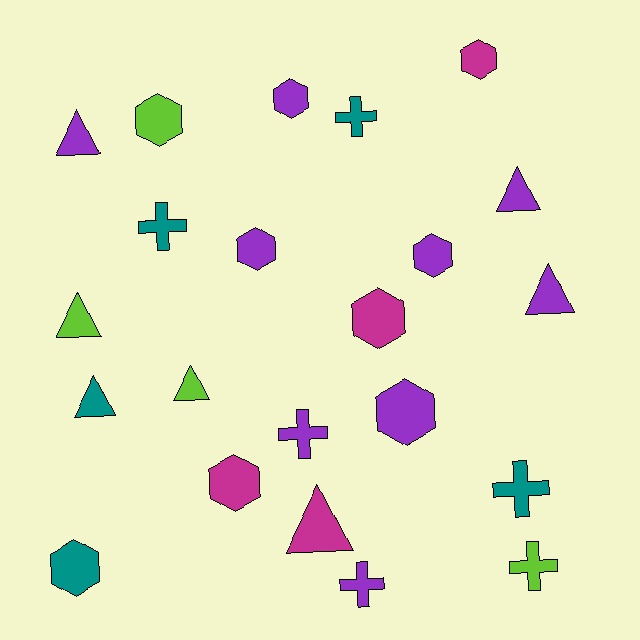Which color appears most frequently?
Purple, with 9 objects.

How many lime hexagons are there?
There is 1 lime hexagon.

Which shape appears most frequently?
Hexagon, with 9 objects.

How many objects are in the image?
There are 22 objects.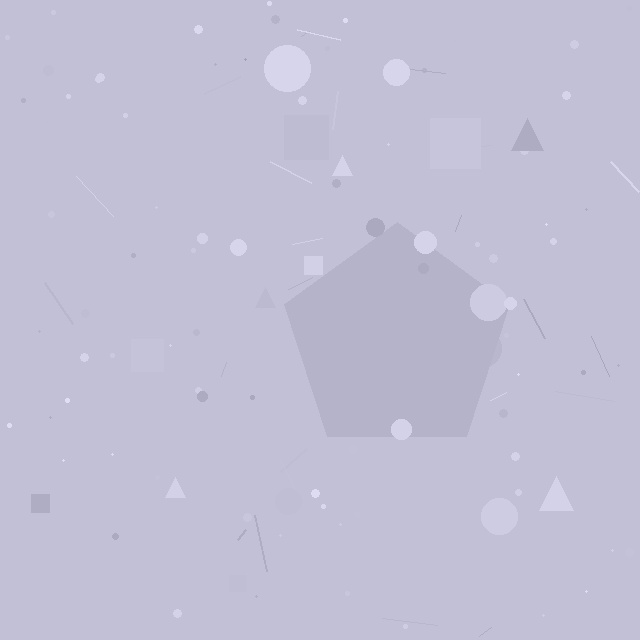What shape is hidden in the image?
A pentagon is hidden in the image.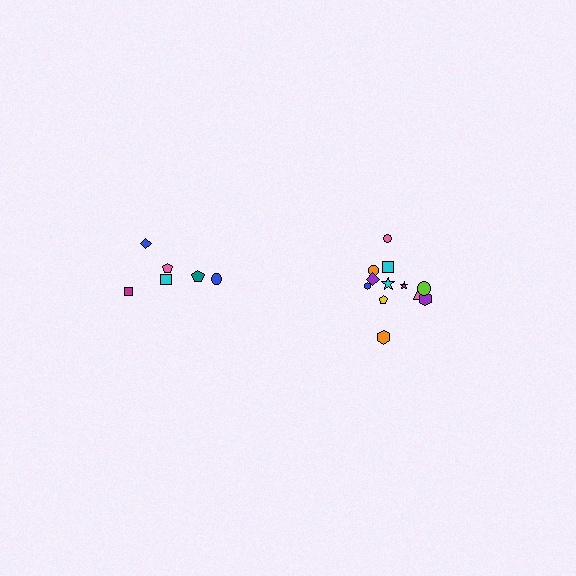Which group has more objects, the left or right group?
The right group.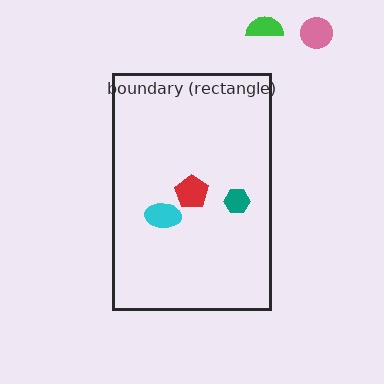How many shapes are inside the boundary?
3 inside, 2 outside.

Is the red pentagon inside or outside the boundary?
Inside.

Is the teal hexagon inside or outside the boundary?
Inside.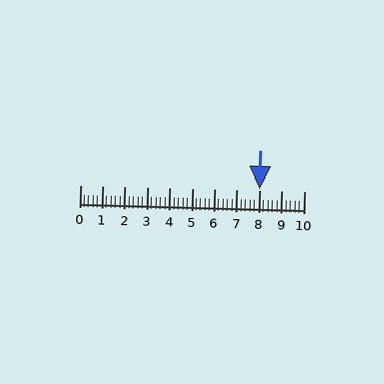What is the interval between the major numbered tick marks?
The major tick marks are spaced 1 units apart.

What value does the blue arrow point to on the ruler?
The blue arrow points to approximately 8.0.